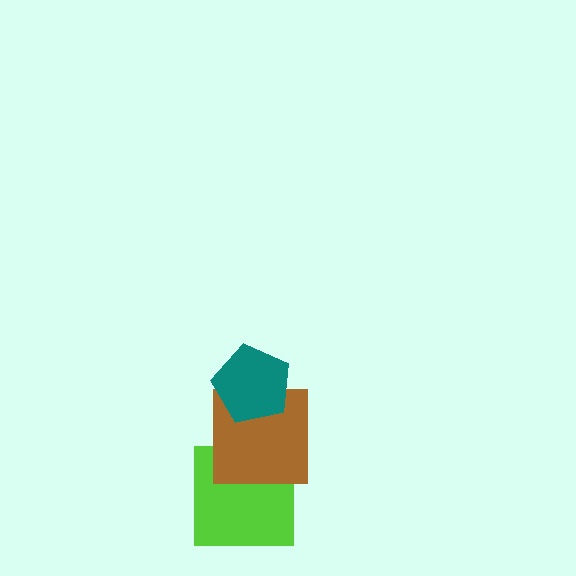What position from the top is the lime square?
The lime square is 3rd from the top.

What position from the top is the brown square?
The brown square is 2nd from the top.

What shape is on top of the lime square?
The brown square is on top of the lime square.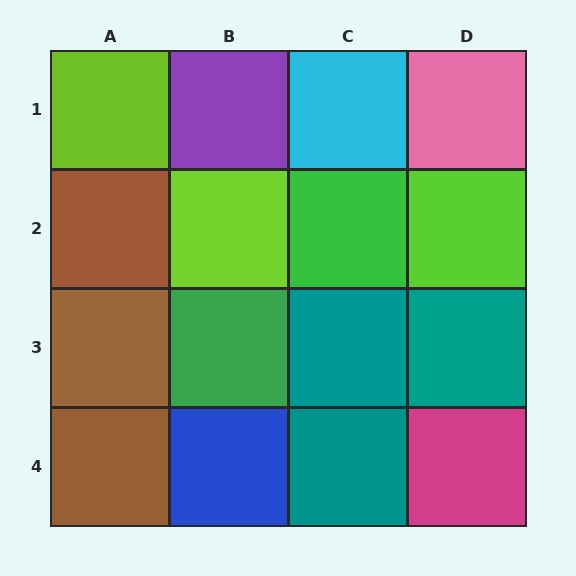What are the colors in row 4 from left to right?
Brown, blue, teal, magenta.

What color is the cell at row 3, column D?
Teal.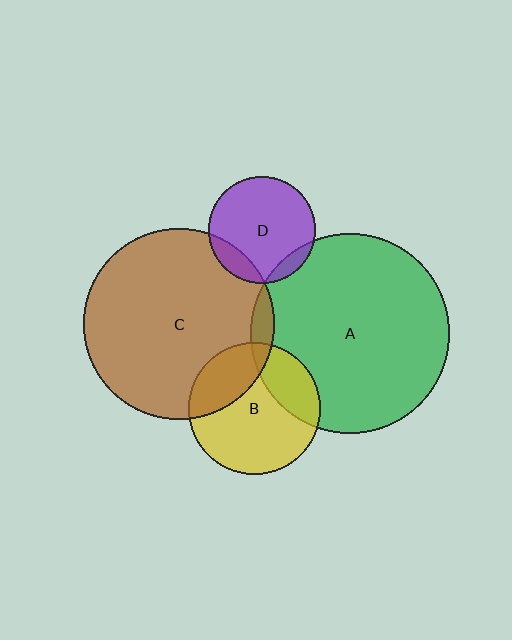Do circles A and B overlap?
Yes.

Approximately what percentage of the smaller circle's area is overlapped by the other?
Approximately 25%.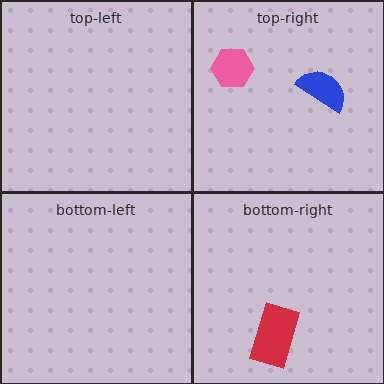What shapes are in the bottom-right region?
The red rectangle.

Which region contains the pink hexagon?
The top-right region.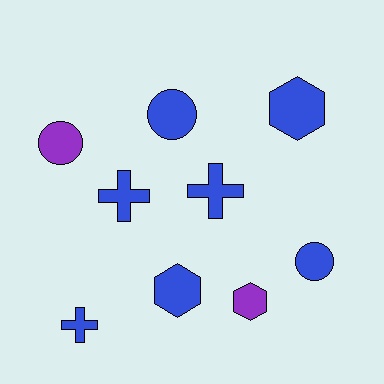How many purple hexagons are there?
There is 1 purple hexagon.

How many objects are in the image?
There are 9 objects.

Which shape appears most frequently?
Cross, with 3 objects.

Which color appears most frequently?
Blue, with 7 objects.